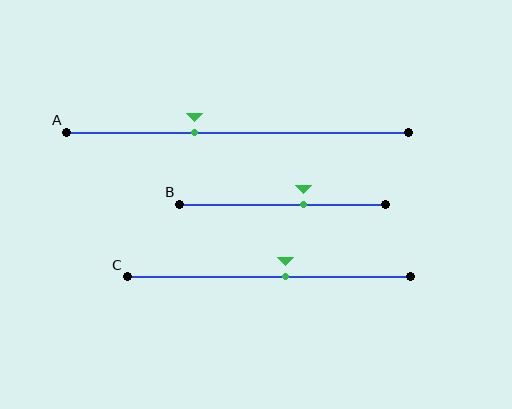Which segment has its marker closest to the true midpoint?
Segment C has its marker closest to the true midpoint.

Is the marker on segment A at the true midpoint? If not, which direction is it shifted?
No, the marker on segment A is shifted to the left by about 13% of the segment length.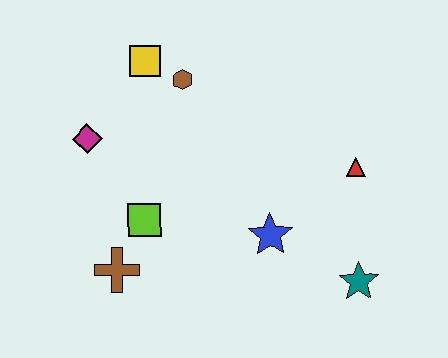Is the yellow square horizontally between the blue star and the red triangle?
No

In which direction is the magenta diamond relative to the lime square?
The magenta diamond is above the lime square.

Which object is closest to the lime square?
The brown cross is closest to the lime square.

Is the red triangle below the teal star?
No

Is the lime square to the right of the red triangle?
No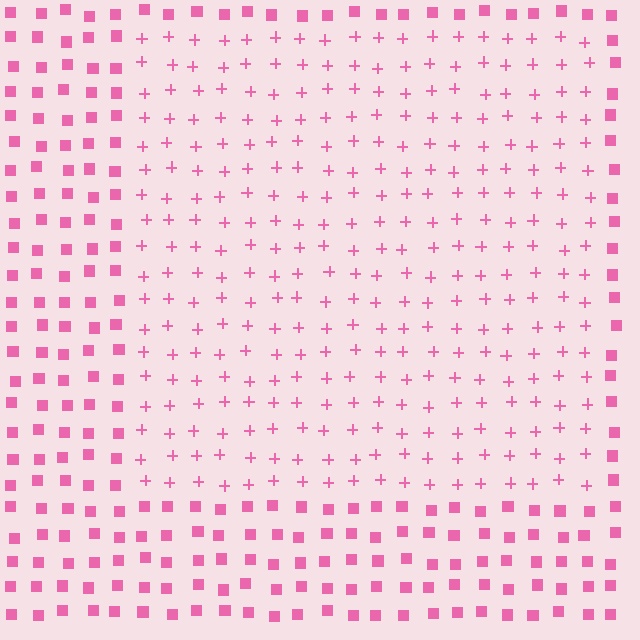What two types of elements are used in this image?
The image uses plus signs inside the rectangle region and squares outside it.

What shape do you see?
I see a rectangle.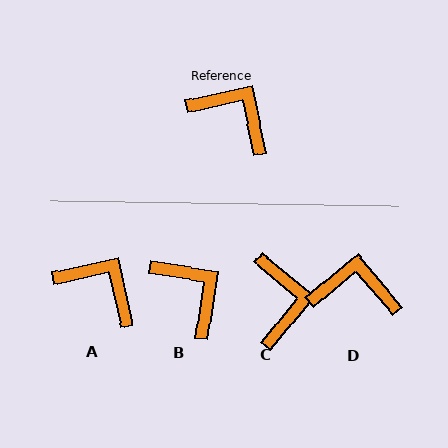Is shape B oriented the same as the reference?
No, it is off by about 21 degrees.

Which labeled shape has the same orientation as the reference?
A.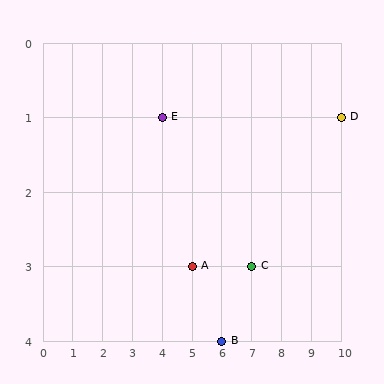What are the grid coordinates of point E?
Point E is at grid coordinates (4, 1).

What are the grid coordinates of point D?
Point D is at grid coordinates (10, 1).